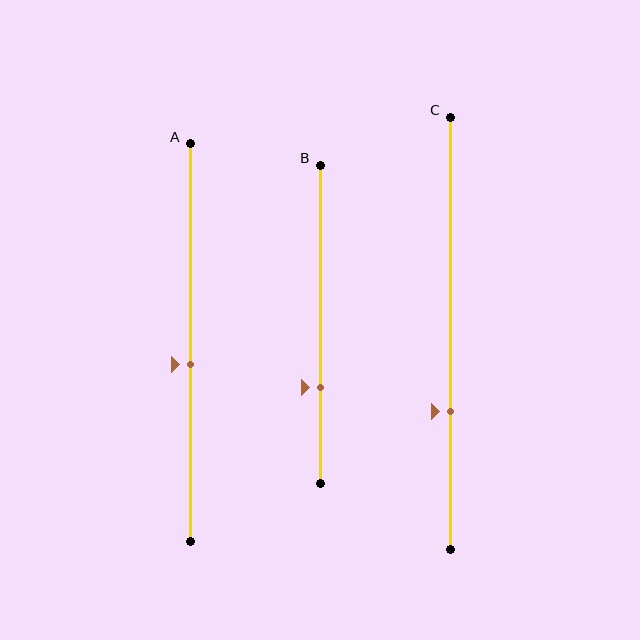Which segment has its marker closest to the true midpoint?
Segment A has its marker closest to the true midpoint.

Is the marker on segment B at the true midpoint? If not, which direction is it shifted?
No, the marker on segment B is shifted downward by about 20% of the segment length.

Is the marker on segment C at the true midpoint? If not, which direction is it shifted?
No, the marker on segment C is shifted downward by about 18% of the segment length.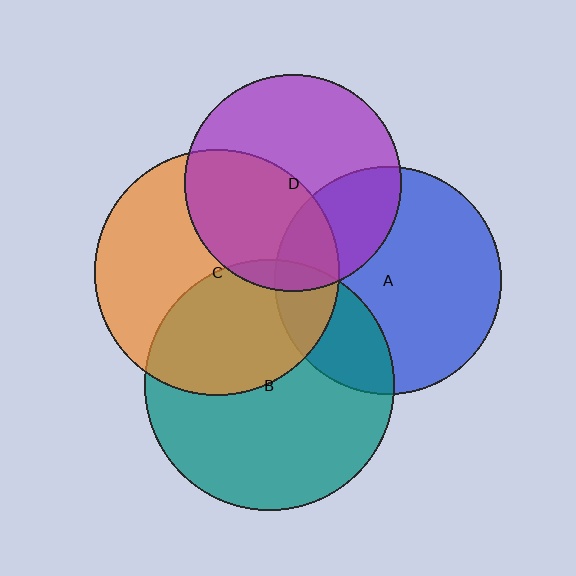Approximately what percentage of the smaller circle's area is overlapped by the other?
Approximately 20%.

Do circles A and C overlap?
Yes.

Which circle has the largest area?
Circle B (teal).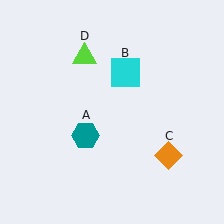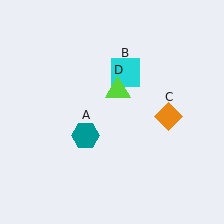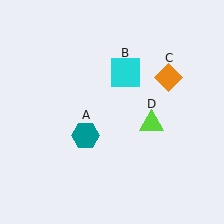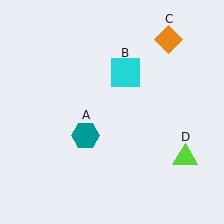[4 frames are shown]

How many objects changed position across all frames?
2 objects changed position: orange diamond (object C), lime triangle (object D).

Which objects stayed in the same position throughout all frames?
Teal hexagon (object A) and cyan square (object B) remained stationary.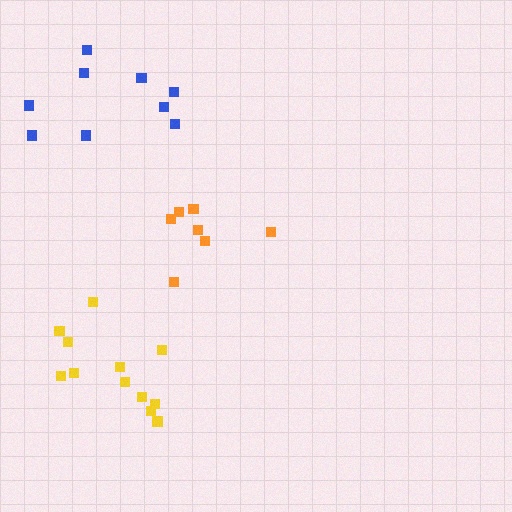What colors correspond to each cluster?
The clusters are colored: orange, blue, yellow.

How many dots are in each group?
Group 1: 7 dots, Group 2: 9 dots, Group 3: 12 dots (28 total).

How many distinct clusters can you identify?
There are 3 distinct clusters.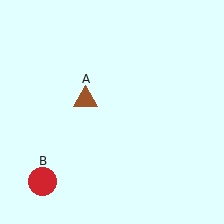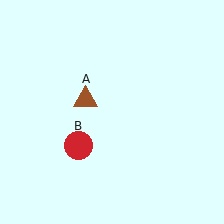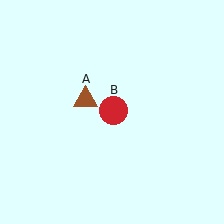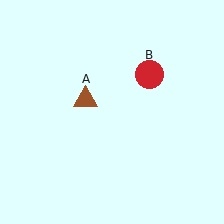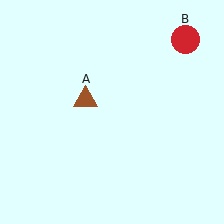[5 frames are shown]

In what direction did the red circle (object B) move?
The red circle (object B) moved up and to the right.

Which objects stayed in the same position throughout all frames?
Brown triangle (object A) remained stationary.